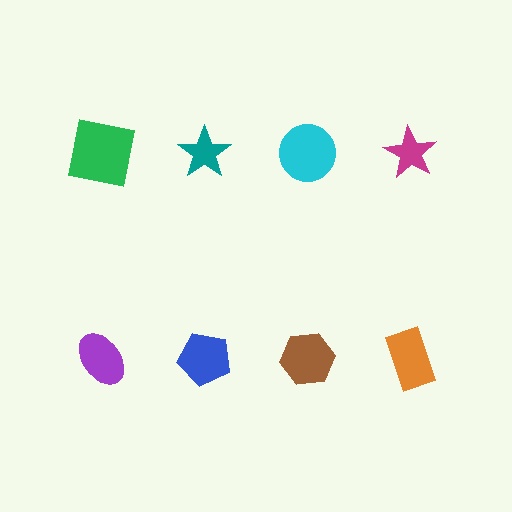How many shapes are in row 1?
4 shapes.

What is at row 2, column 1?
A purple ellipse.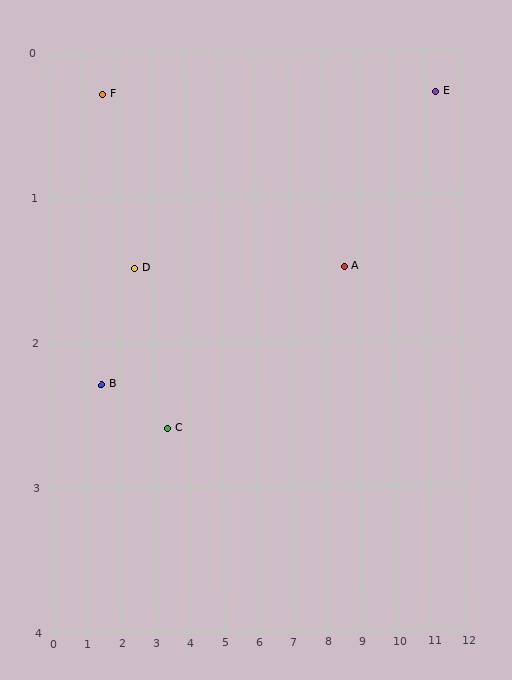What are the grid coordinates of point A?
Point A is at approximately (8.6, 1.5).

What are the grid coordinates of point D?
Point D is at approximately (2.5, 1.5).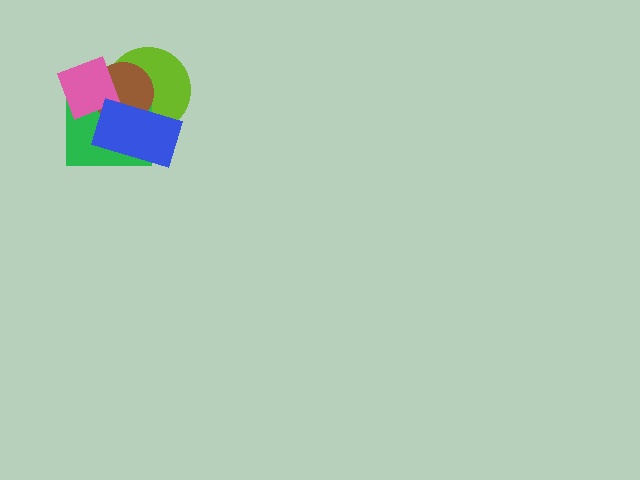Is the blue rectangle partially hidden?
No, no other shape covers it.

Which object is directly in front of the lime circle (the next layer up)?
The green square is directly in front of the lime circle.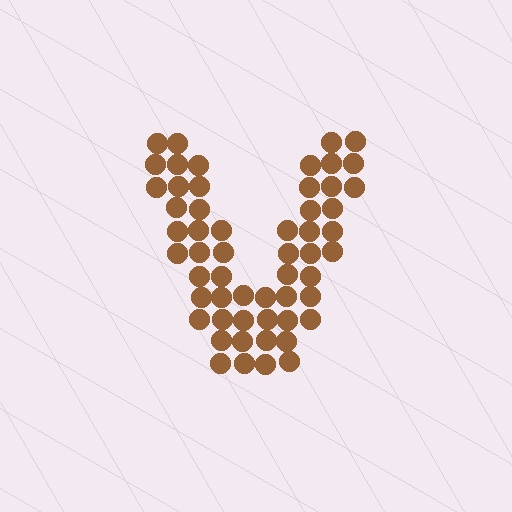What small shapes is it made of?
It is made of small circles.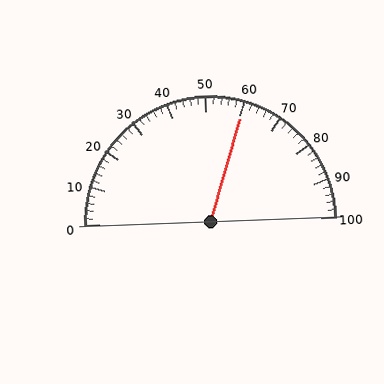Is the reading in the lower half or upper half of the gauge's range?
The reading is in the upper half of the range (0 to 100).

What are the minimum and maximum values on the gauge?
The gauge ranges from 0 to 100.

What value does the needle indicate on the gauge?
The needle indicates approximately 60.